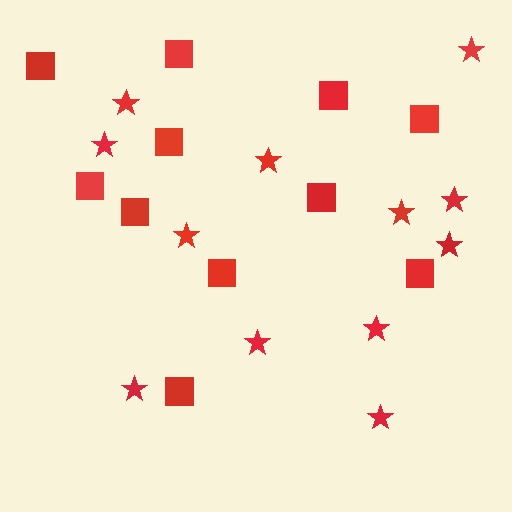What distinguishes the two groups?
There are 2 groups: one group of squares (11) and one group of stars (12).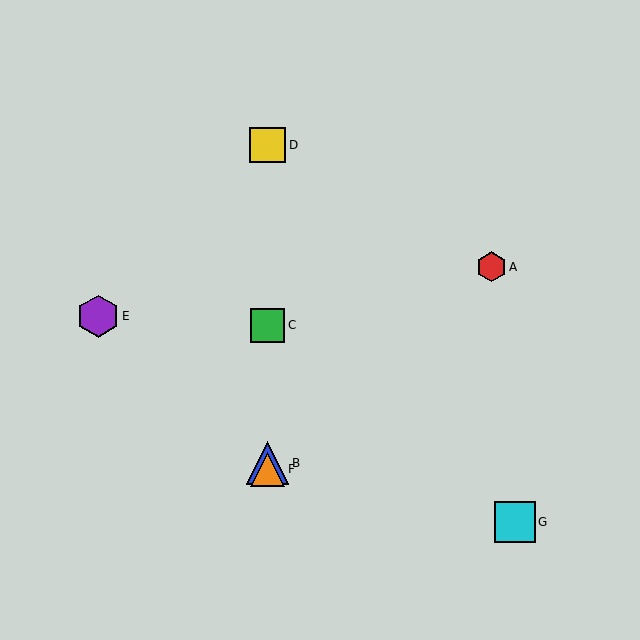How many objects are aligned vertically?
4 objects (B, C, D, F) are aligned vertically.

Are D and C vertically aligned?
Yes, both are at x≈268.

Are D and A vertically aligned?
No, D is at x≈268 and A is at x≈491.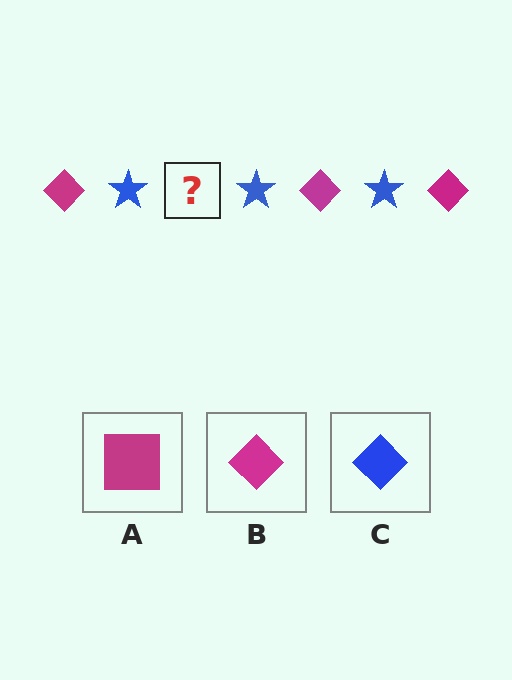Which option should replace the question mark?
Option B.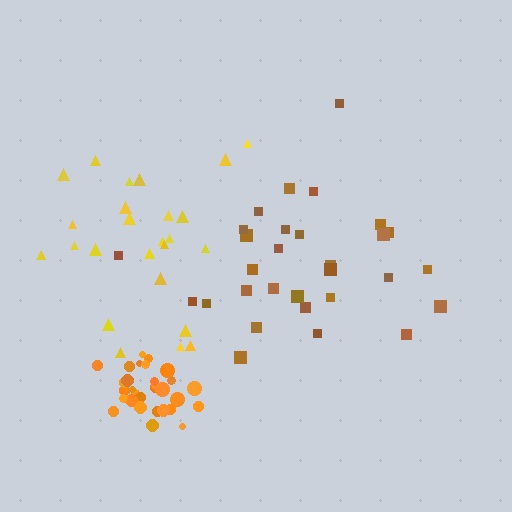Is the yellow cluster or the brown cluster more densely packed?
Brown.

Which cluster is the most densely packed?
Orange.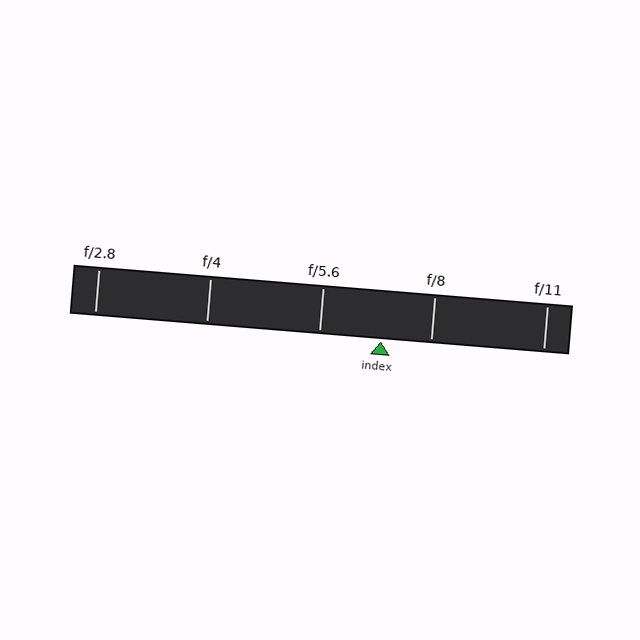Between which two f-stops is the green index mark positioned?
The index mark is between f/5.6 and f/8.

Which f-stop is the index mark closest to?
The index mark is closest to f/8.